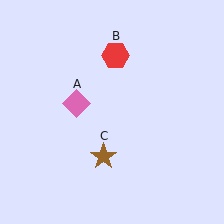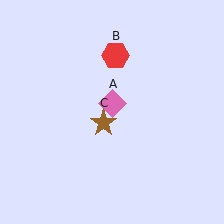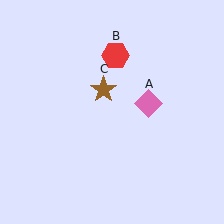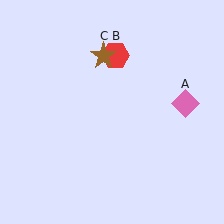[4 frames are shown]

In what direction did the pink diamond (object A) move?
The pink diamond (object A) moved right.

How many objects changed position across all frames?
2 objects changed position: pink diamond (object A), brown star (object C).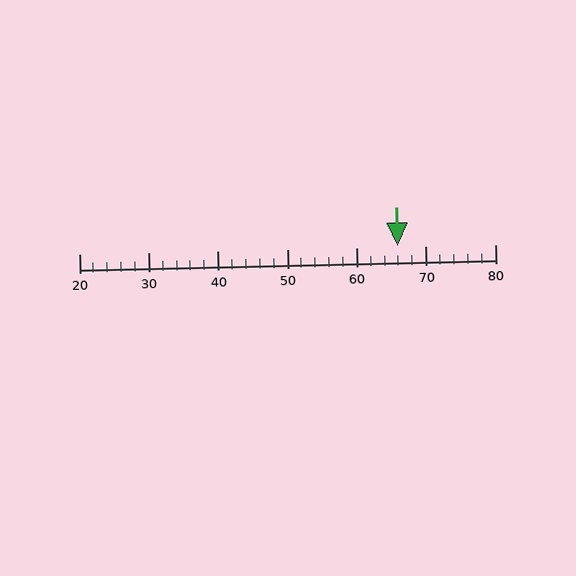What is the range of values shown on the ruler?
The ruler shows values from 20 to 80.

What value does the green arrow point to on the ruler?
The green arrow points to approximately 66.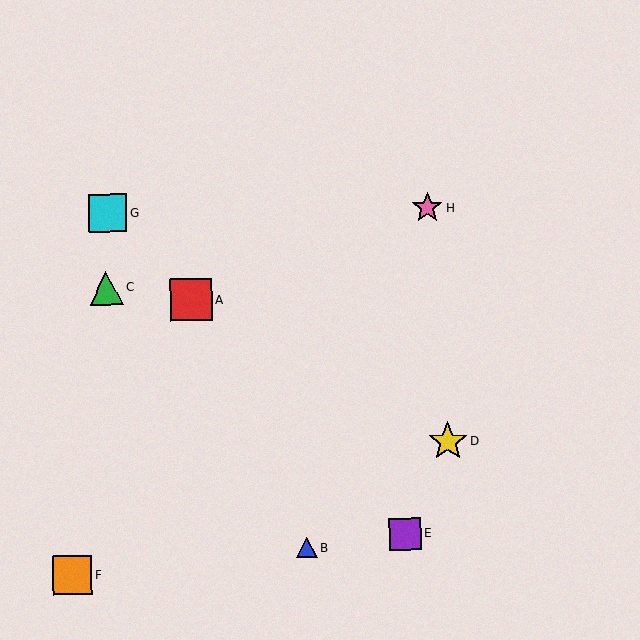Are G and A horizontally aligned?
No, G is at y≈213 and A is at y≈300.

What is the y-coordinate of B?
Object B is at y≈548.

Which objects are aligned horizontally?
Objects G, H are aligned horizontally.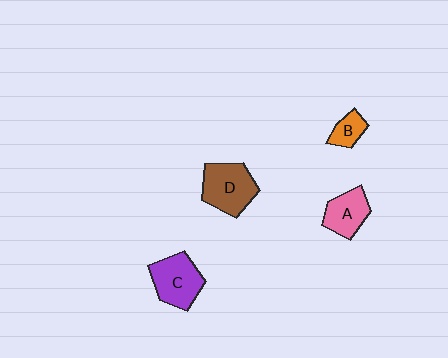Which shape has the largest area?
Shape D (brown).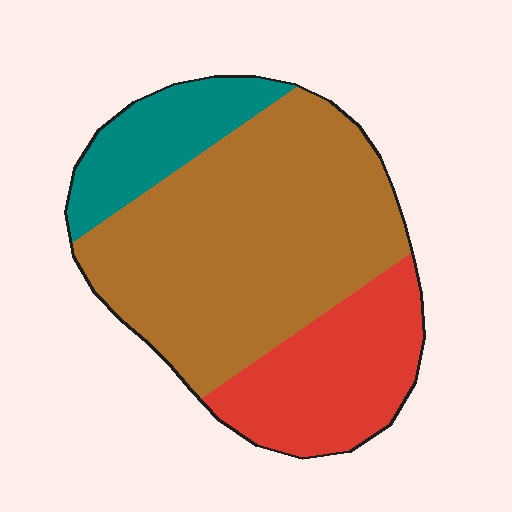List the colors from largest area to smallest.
From largest to smallest: brown, red, teal.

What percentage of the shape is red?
Red covers about 25% of the shape.